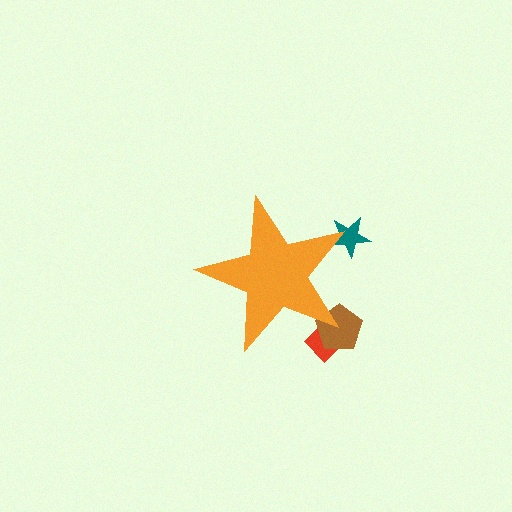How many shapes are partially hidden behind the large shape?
3 shapes are partially hidden.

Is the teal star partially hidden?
Yes, the teal star is partially hidden behind the orange star.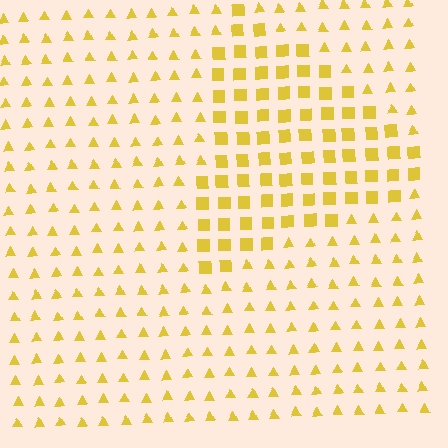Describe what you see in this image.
The image is filled with small yellow elements arranged in a uniform grid. A triangle-shaped region contains squares, while the surrounding area contains triangles. The boundary is defined purely by the change in element shape.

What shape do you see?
I see a triangle.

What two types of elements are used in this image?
The image uses squares inside the triangle region and triangles outside it.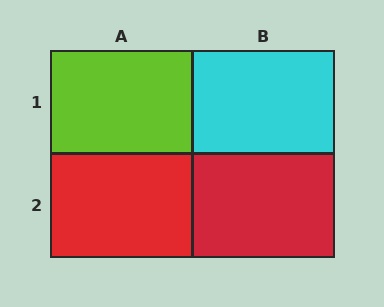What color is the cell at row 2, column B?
Red.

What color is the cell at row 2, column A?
Red.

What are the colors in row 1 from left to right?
Lime, cyan.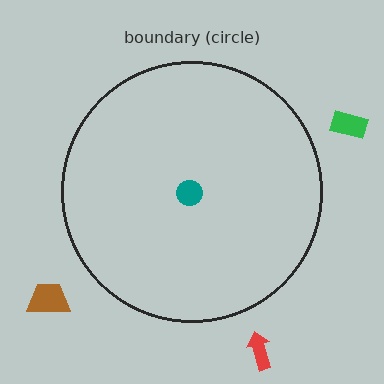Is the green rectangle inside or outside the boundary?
Outside.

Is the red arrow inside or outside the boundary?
Outside.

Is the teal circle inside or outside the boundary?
Inside.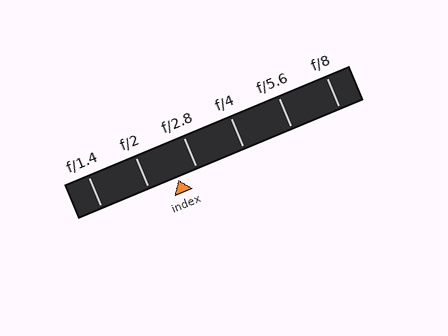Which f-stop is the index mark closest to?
The index mark is closest to f/2.8.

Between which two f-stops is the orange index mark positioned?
The index mark is between f/2 and f/2.8.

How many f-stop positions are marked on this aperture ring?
There are 6 f-stop positions marked.